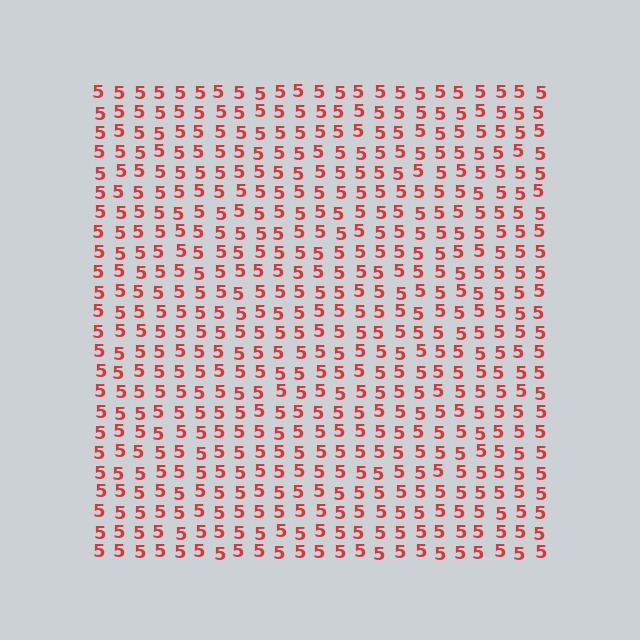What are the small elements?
The small elements are digit 5's.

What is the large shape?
The large shape is a square.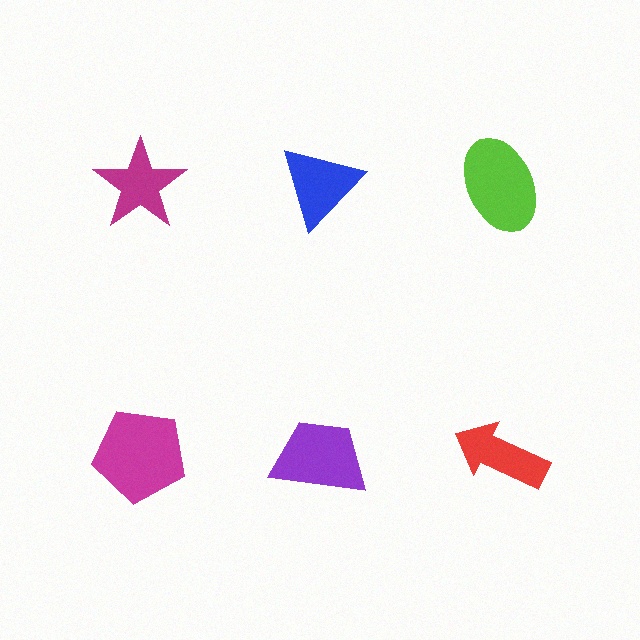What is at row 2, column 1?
A magenta pentagon.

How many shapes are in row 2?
3 shapes.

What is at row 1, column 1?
A magenta star.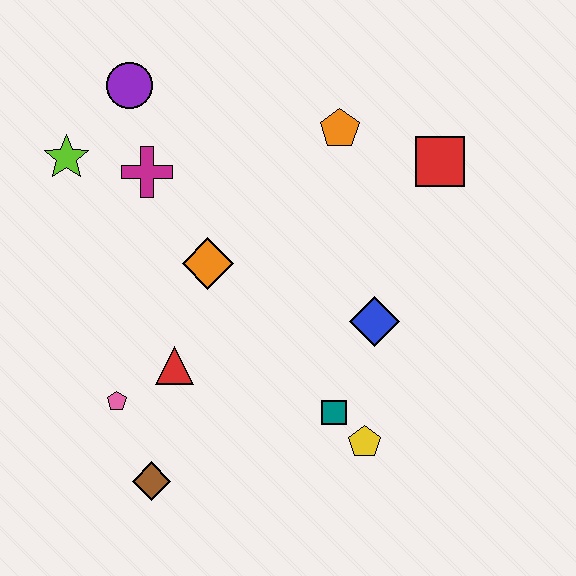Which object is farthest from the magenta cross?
The yellow pentagon is farthest from the magenta cross.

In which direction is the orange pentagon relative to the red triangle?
The orange pentagon is above the red triangle.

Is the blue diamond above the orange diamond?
No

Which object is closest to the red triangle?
The pink pentagon is closest to the red triangle.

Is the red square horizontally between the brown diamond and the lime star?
No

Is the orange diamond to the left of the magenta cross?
No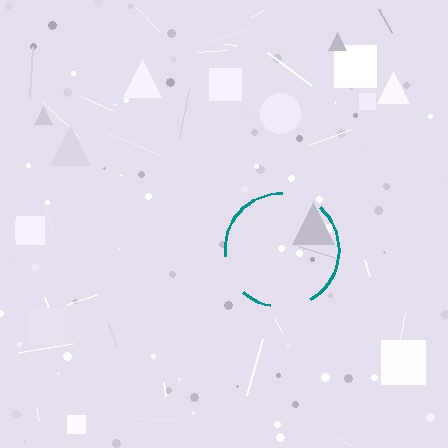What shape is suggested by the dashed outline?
The dashed outline suggests a circle.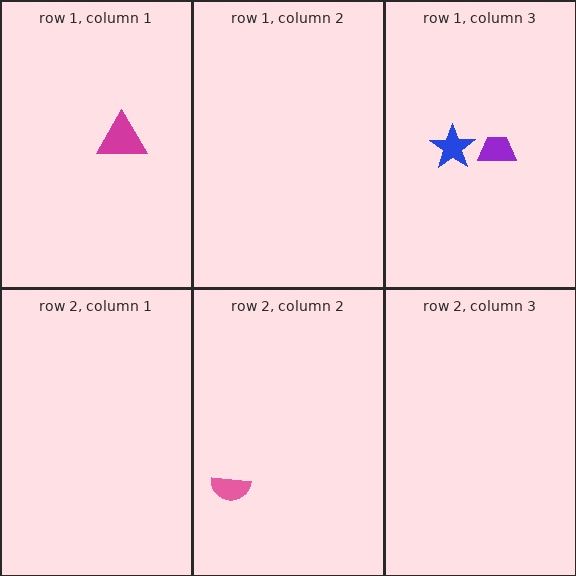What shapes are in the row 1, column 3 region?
The purple trapezoid, the blue star.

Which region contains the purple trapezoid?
The row 1, column 3 region.